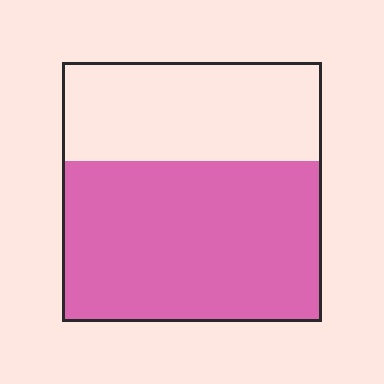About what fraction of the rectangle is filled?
About five eighths (5/8).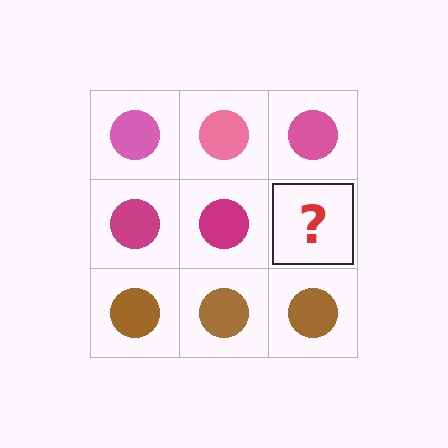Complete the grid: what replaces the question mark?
The question mark should be replaced with a magenta circle.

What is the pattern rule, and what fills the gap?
The rule is that each row has a consistent color. The gap should be filled with a magenta circle.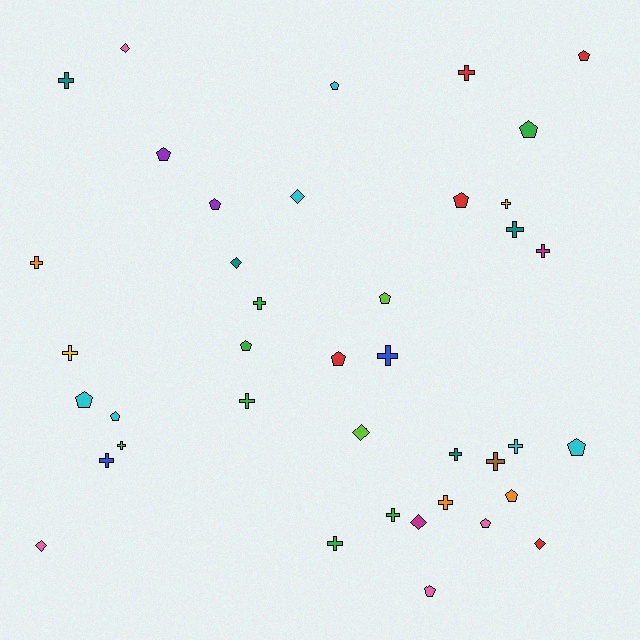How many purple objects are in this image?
There are 2 purple objects.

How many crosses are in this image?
There are 18 crosses.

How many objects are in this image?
There are 40 objects.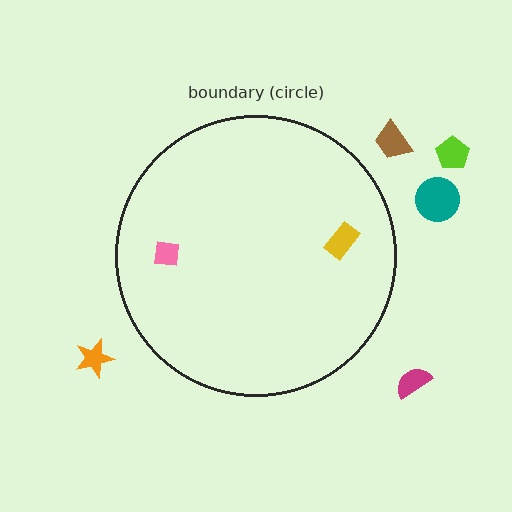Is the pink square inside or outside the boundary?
Inside.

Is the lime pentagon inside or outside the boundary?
Outside.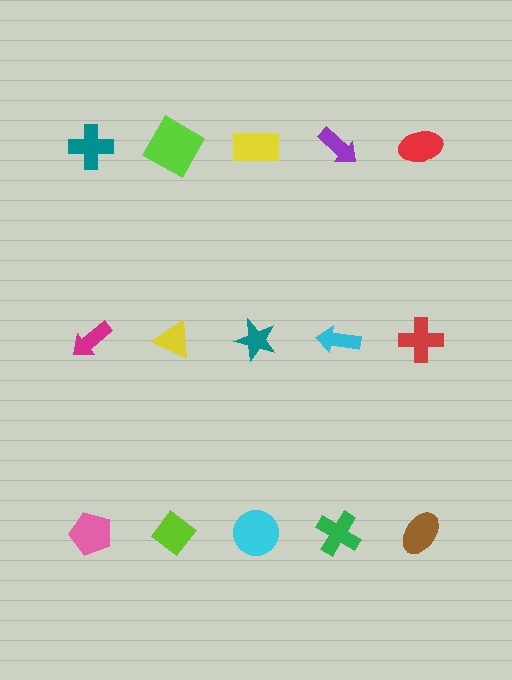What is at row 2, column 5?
A red cross.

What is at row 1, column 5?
A red ellipse.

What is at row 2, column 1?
A magenta arrow.